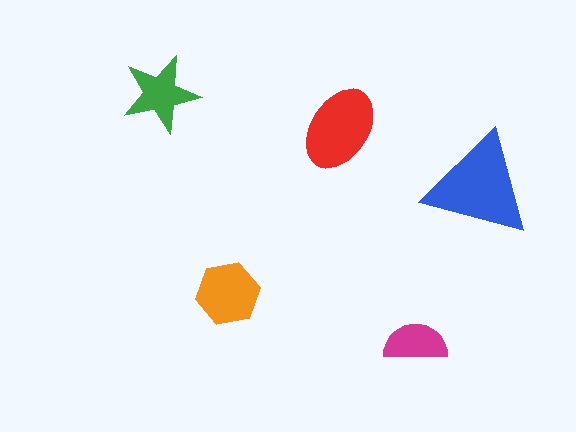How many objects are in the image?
There are 5 objects in the image.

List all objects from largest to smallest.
The blue triangle, the red ellipse, the orange hexagon, the green star, the magenta semicircle.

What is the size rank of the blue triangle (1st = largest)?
1st.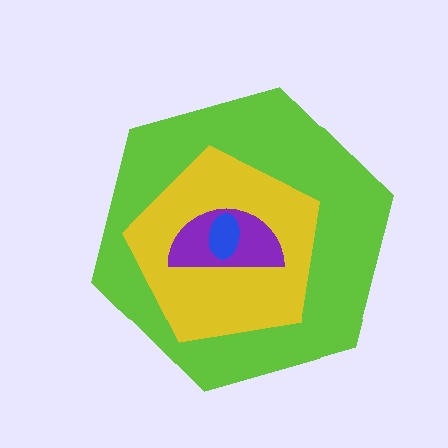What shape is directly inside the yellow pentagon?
The purple semicircle.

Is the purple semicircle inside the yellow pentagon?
Yes.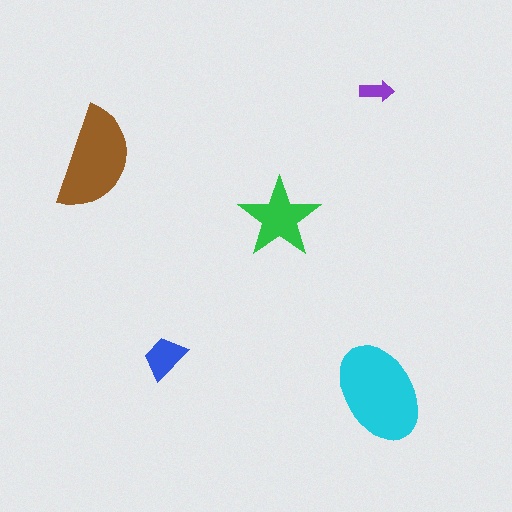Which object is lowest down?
The cyan ellipse is bottommost.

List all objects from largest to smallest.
The cyan ellipse, the brown semicircle, the green star, the blue trapezoid, the purple arrow.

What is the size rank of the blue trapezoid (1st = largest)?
4th.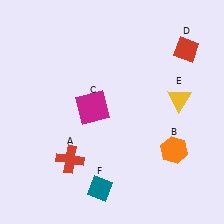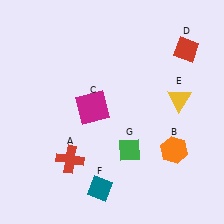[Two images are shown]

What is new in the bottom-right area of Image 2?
A green diamond (G) was added in the bottom-right area of Image 2.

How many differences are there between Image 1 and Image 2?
There is 1 difference between the two images.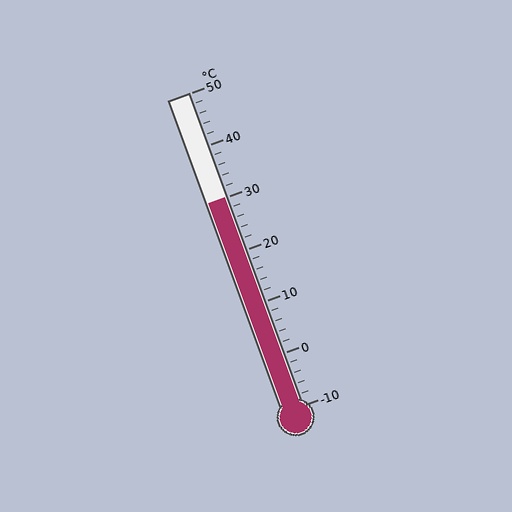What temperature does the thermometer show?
The thermometer shows approximately 30°C.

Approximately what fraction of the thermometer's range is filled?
The thermometer is filled to approximately 65% of its range.